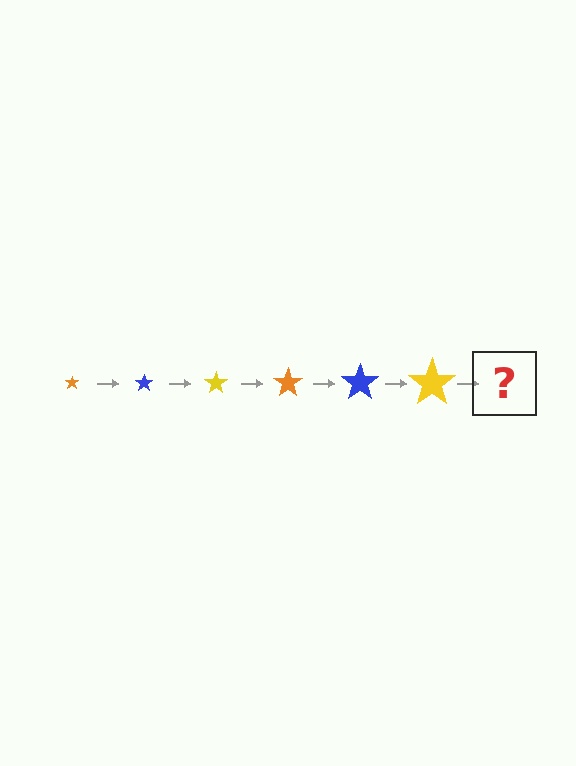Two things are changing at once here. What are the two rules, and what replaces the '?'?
The two rules are that the star grows larger each step and the color cycles through orange, blue, and yellow. The '?' should be an orange star, larger than the previous one.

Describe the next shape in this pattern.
It should be an orange star, larger than the previous one.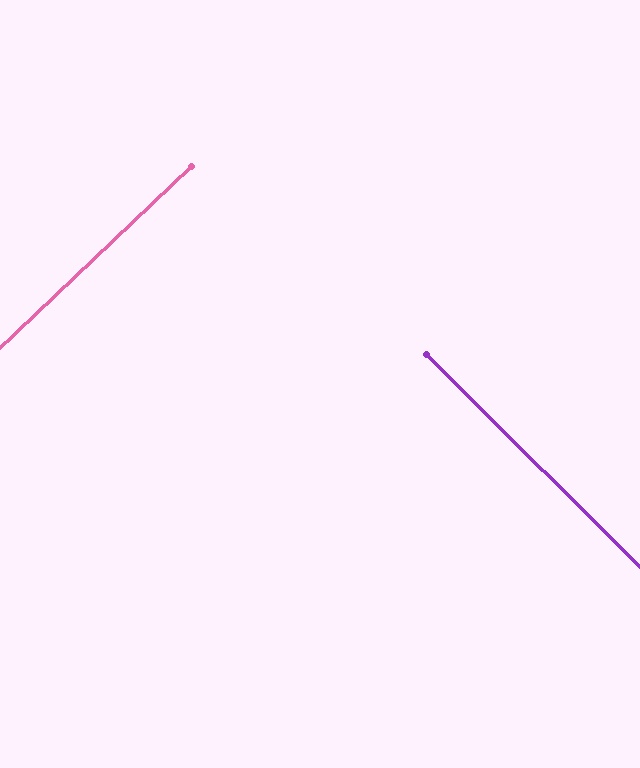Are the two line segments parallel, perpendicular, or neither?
Perpendicular — they meet at approximately 88°.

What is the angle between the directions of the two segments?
Approximately 88 degrees.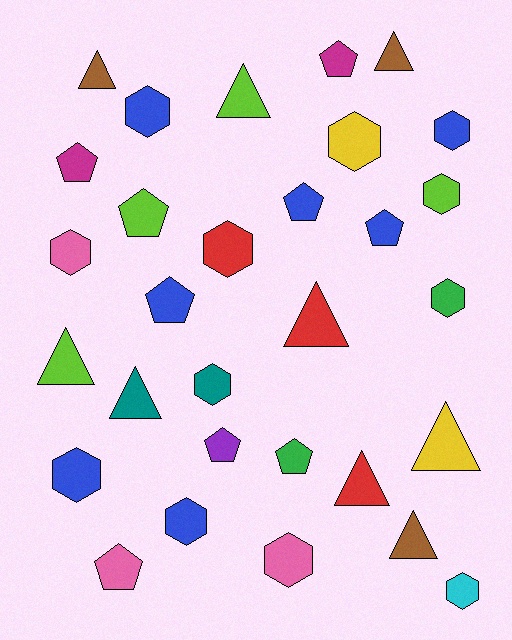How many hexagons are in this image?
There are 12 hexagons.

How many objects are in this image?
There are 30 objects.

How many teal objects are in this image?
There are 2 teal objects.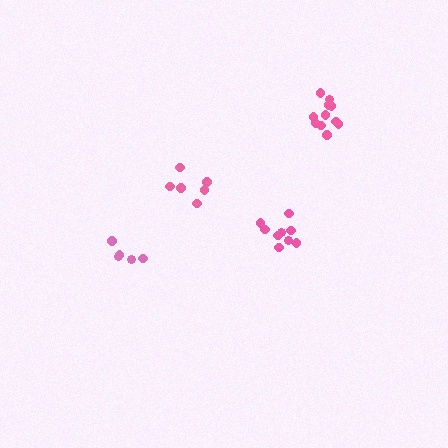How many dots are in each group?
Group 1: 5 dots, Group 2: 9 dots, Group 3: 11 dots, Group 4: 6 dots (31 total).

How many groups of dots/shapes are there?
There are 4 groups.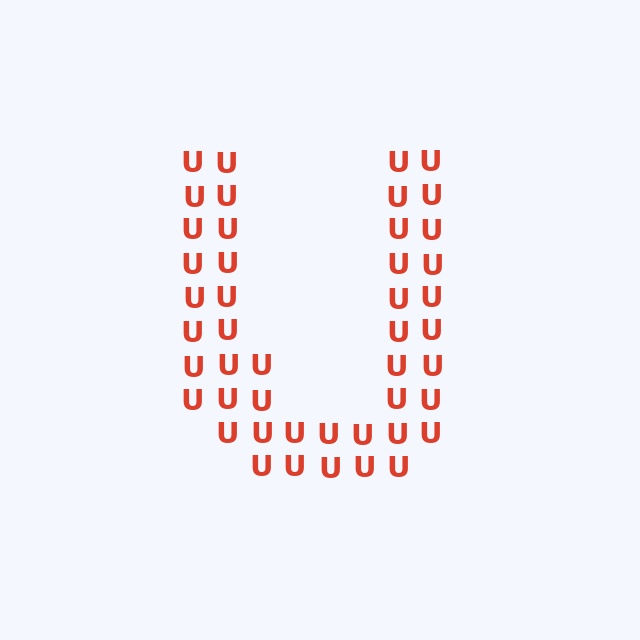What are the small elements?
The small elements are letter U's.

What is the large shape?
The large shape is the letter U.